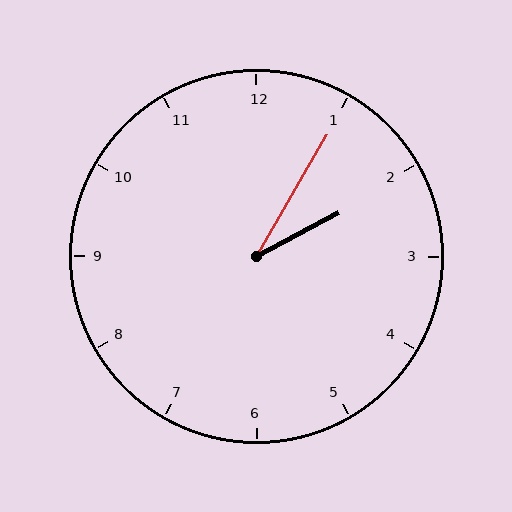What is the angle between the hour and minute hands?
Approximately 32 degrees.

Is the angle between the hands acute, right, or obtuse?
It is acute.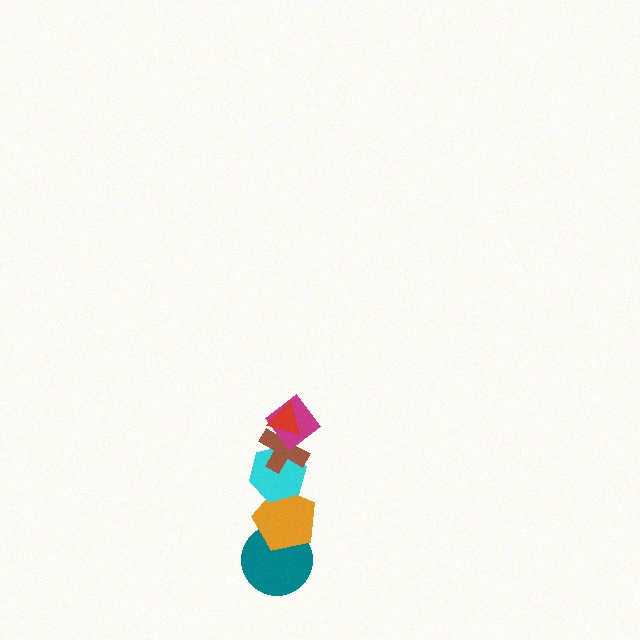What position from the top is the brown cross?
The brown cross is 3rd from the top.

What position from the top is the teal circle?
The teal circle is 6th from the top.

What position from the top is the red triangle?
The red triangle is 1st from the top.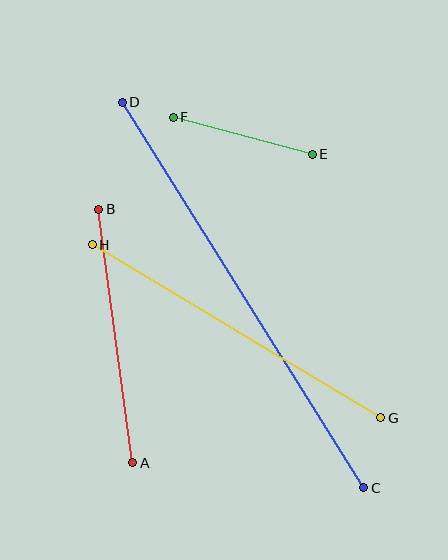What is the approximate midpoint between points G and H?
The midpoint is at approximately (236, 331) pixels.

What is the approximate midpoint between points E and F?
The midpoint is at approximately (243, 136) pixels.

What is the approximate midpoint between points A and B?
The midpoint is at approximately (116, 336) pixels.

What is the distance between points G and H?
The distance is approximately 336 pixels.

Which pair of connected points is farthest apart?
Points C and D are farthest apart.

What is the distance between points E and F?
The distance is approximately 144 pixels.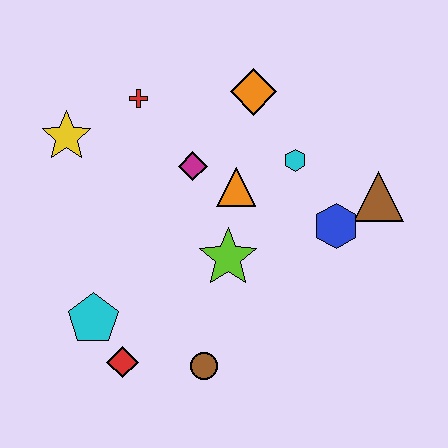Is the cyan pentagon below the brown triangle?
Yes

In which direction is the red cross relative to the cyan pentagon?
The red cross is above the cyan pentagon.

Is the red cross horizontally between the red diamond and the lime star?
Yes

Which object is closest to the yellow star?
The red cross is closest to the yellow star.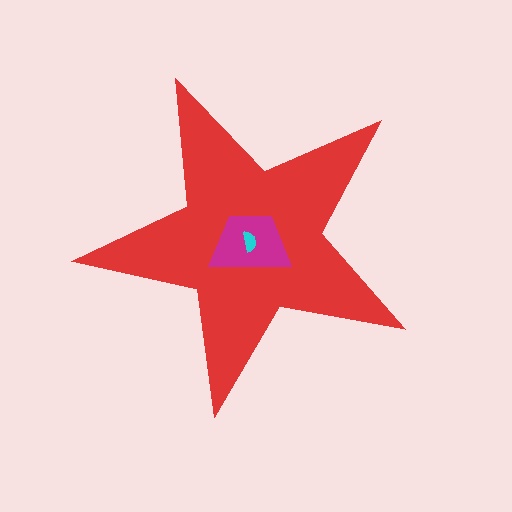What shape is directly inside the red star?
The magenta trapezoid.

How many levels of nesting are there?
3.